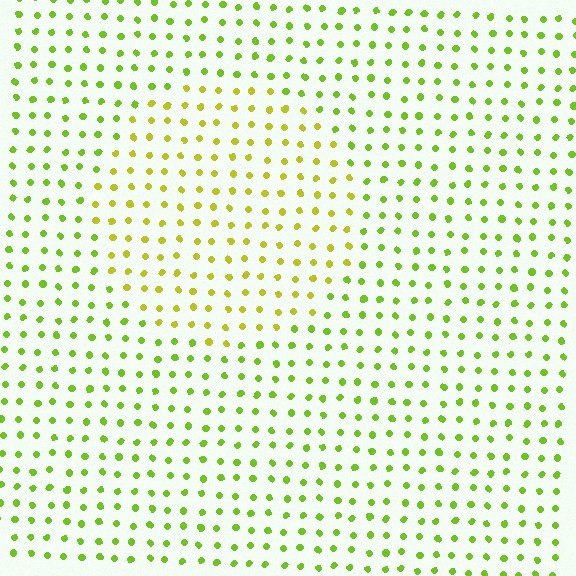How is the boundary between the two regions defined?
The boundary is defined purely by a slight shift in hue (about 28 degrees). Spacing, size, and orientation are identical on both sides.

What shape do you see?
I see a circle.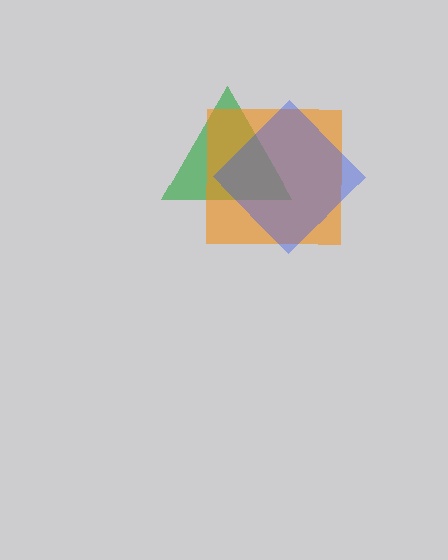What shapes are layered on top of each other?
The layered shapes are: a green triangle, an orange square, a blue diamond.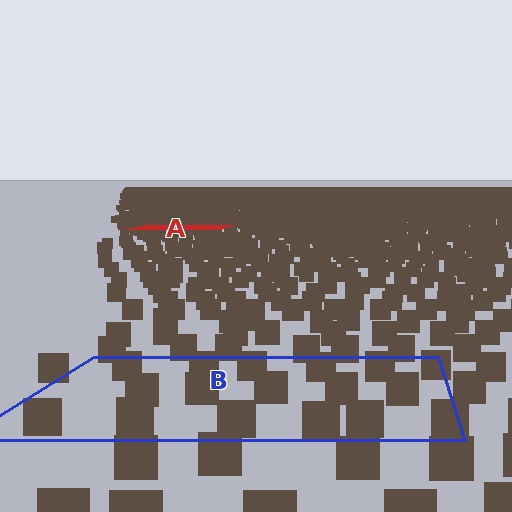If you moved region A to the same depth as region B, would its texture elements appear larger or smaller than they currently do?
They would appear larger. At a closer depth, the same texture elements are projected at a bigger on-screen size.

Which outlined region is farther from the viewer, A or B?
Region A is farther from the viewer — the texture elements inside it appear smaller and more densely packed.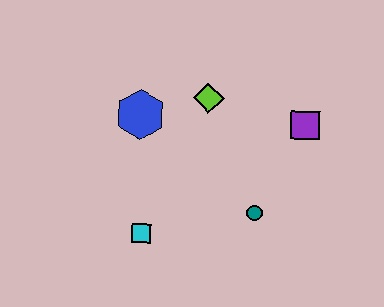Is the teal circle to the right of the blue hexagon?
Yes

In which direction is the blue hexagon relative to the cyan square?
The blue hexagon is above the cyan square.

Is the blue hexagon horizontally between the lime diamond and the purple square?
No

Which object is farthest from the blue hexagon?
The purple square is farthest from the blue hexagon.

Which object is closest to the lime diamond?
The blue hexagon is closest to the lime diamond.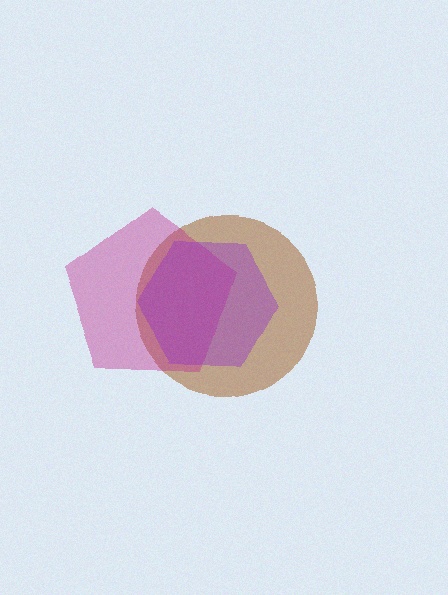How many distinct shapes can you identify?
There are 3 distinct shapes: a brown circle, a magenta pentagon, a purple hexagon.